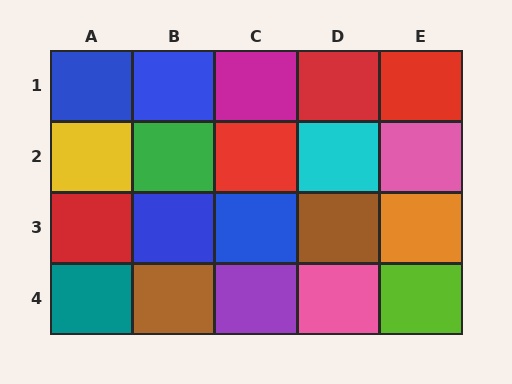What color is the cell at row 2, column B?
Green.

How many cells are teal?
1 cell is teal.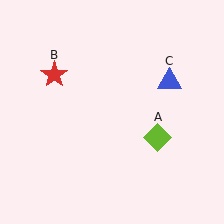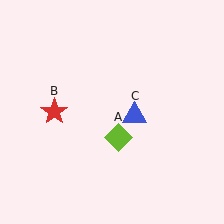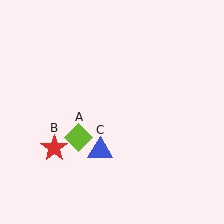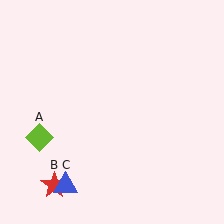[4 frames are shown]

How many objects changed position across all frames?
3 objects changed position: lime diamond (object A), red star (object B), blue triangle (object C).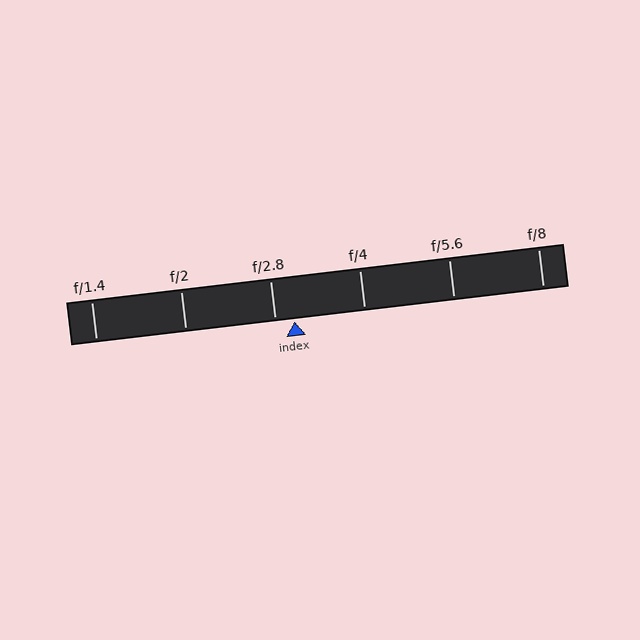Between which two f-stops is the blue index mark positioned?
The index mark is between f/2.8 and f/4.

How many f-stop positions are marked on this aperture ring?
There are 6 f-stop positions marked.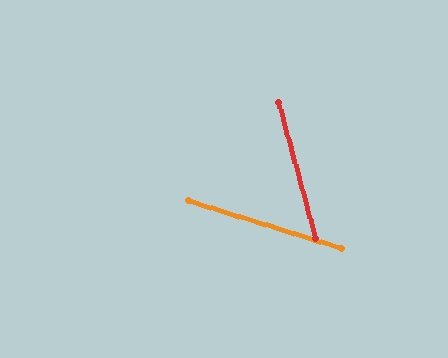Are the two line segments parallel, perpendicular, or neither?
Neither parallel nor perpendicular — they differ by about 58°.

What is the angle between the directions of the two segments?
Approximately 58 degrees.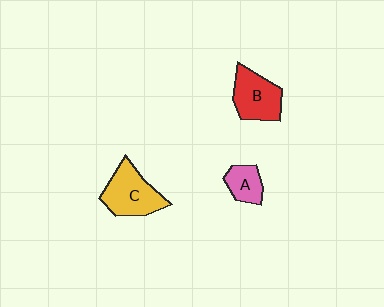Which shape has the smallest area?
Shape A (pink).